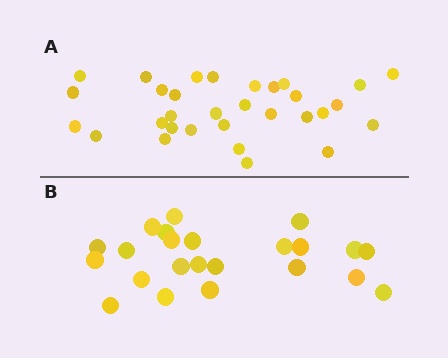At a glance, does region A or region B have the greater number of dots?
Region A (the top region) has more dots.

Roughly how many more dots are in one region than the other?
Region A has roughly 8 or so more dots than region B.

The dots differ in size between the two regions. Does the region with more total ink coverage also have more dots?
No. Region B has more total ink coverage because its dots are larger, but region A actually contains more individual dots. Total area can be misleading — the number of items is what matters here.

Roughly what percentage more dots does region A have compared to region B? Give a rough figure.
About 35% more.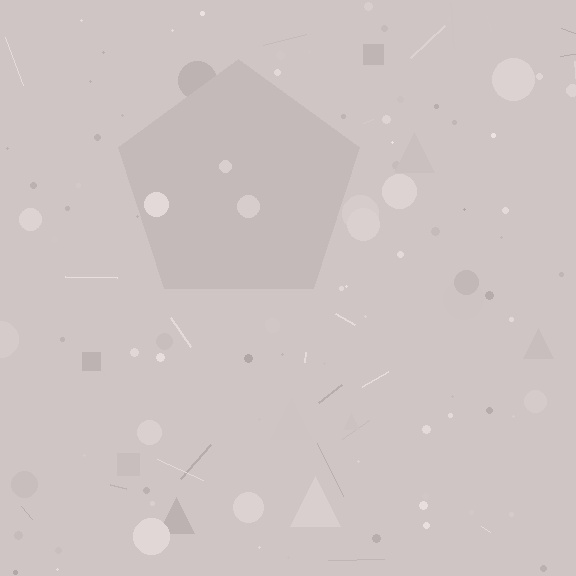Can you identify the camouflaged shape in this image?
The camouflaged shape is a pentagon.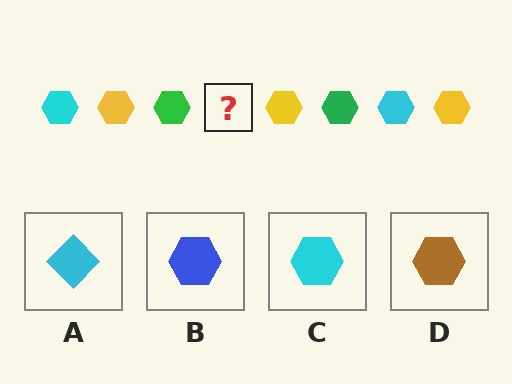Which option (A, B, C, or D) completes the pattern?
C.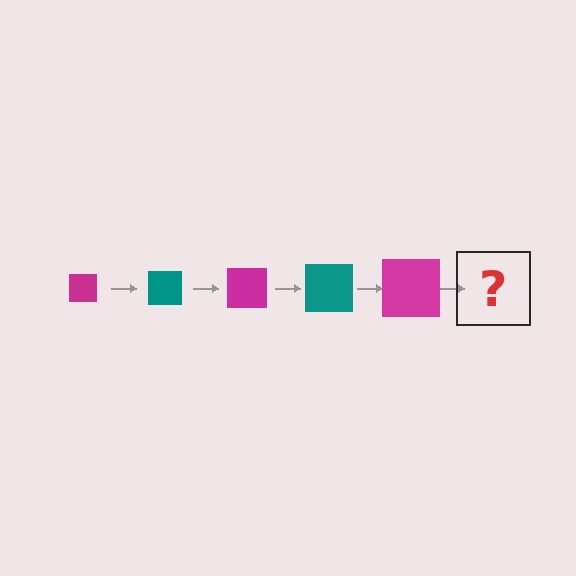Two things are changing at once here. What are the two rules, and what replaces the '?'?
The two rules are that the square grows larger each step and the color cycles through magenta and teal. The '?' should be a teal square, larger than the previous one.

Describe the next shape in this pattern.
It should be a teal square, larger than the previous one.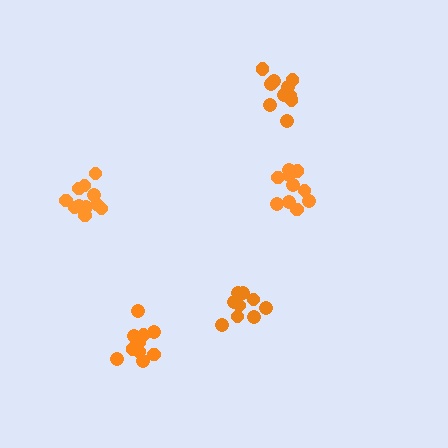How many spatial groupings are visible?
There are 5 spatial groupings.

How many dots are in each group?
Group 1: 10 dots, Group 2: 11 dots, Group 3: 9 dots, Group 4: 10 dots, Group 5: 11 dots (51 total).